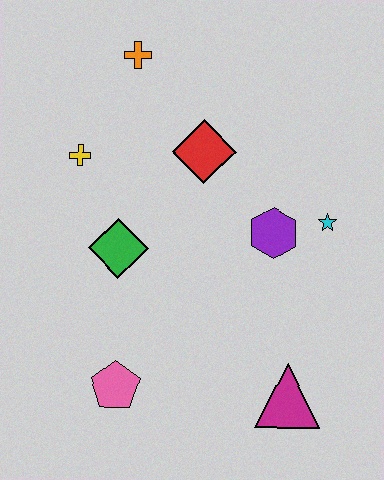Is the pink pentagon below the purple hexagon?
Yes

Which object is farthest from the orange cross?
The magenta triangle is farthest from the orange cross.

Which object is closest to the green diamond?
The yellow cross is closest to the green diamond.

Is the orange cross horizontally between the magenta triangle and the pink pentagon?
Yes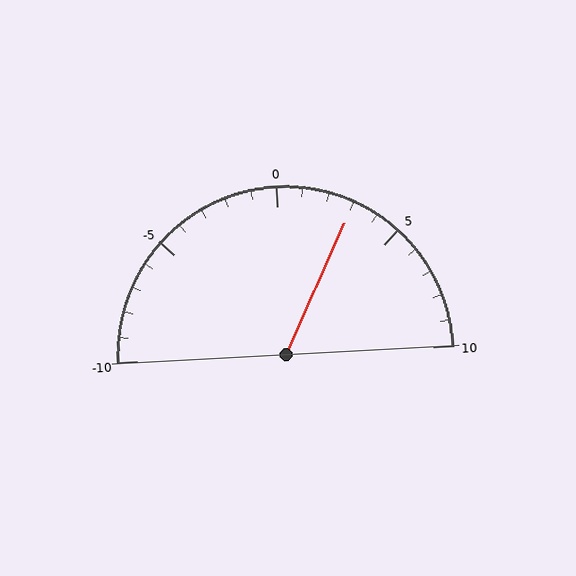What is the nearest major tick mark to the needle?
The nearest major tick mark is 5.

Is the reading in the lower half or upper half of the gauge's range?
The reading is in the upper half of the range (-10 to 10).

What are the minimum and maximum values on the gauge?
The gauge ranges from -10 to 10.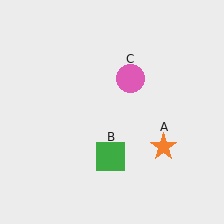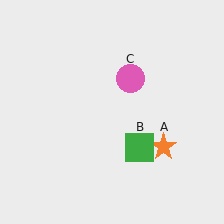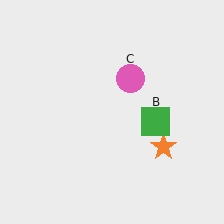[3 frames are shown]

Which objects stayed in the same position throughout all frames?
Orange star (object A) and pink circle (object C) remained stationary.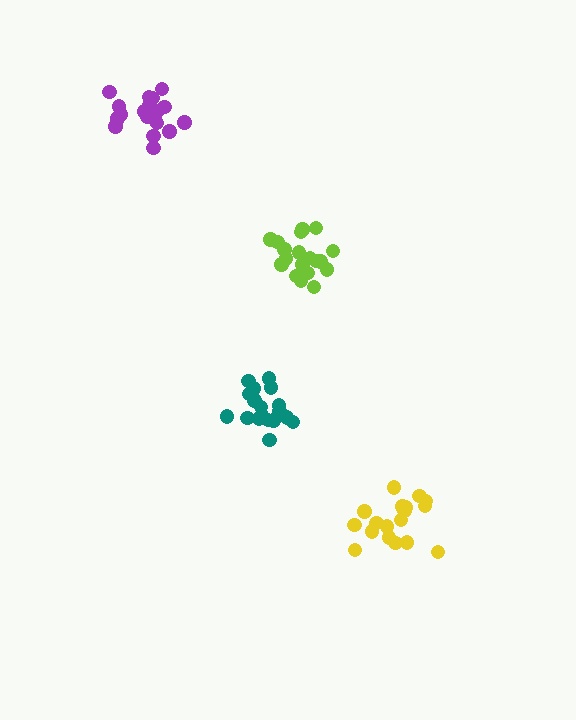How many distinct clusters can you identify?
There are 4 distinct clusters.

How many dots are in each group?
Group 1: 18 dots, Group 2: 19 dots, Group 3: 20 dots, Group 4: 19 dots (76 total).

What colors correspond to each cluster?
The clusters are colored: yellow, teal, lime, purple.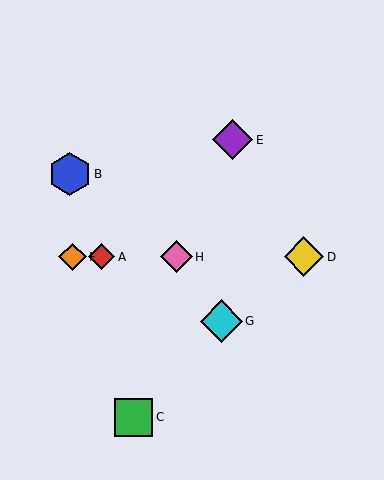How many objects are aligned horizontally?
4 objects (A, D, F, H) are aligned horizontally.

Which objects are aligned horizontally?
Objects A, D, F, H are aligned horizontally.